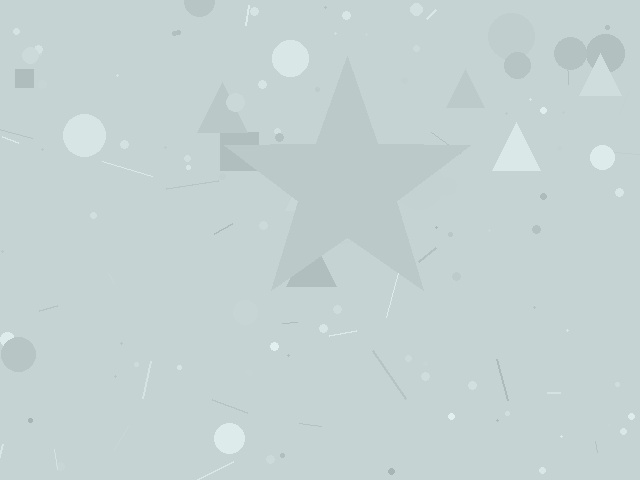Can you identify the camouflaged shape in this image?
The camouflaged shape is a star.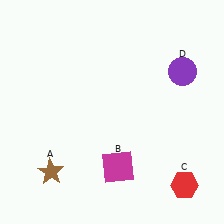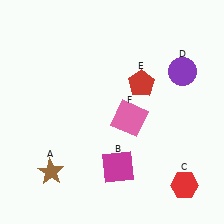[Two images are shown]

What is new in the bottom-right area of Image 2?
A pink square (F) was added in the bottom-right area of Image 2.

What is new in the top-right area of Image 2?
A red pentagon (E) was added in the top-right area of Image 2.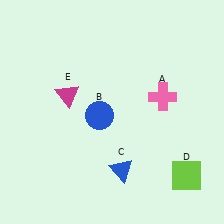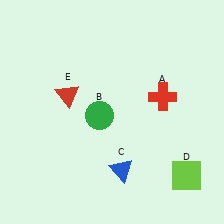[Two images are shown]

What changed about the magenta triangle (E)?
In Image 1, E is magenta. In Image 2, it changed to red.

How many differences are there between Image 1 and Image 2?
There are 3 differences between the two images.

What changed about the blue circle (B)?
In Image 1, B is blue. In Image 2, it changed to green.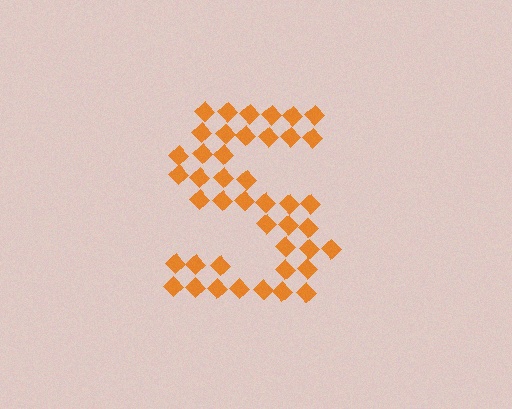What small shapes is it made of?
It is made of small diamonds.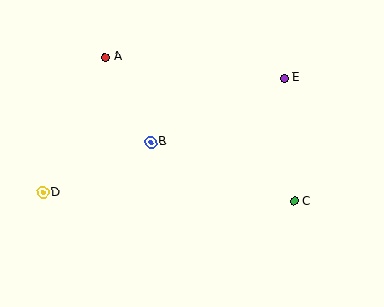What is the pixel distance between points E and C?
The distance between E and C is 124 pixels.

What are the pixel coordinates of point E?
Point E is at (284, 78).